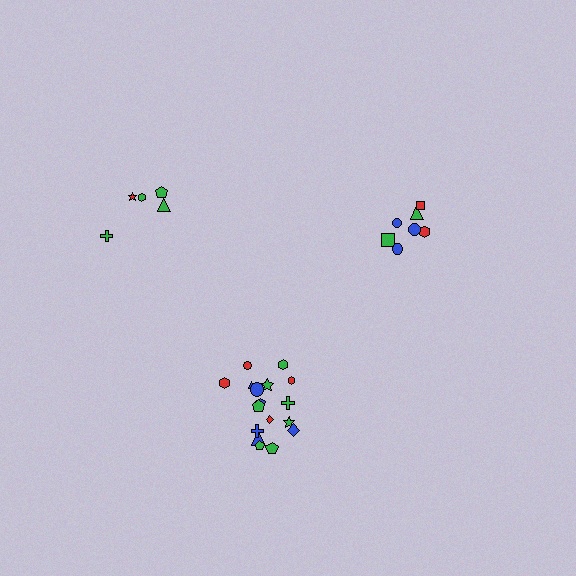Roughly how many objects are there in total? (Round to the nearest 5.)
Roughly 30 objects in total.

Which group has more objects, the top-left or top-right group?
The top-right group.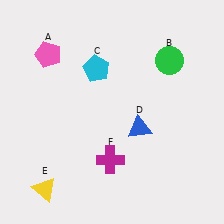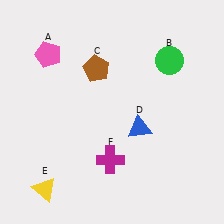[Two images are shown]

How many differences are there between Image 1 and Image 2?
There is 1 difference between the two images.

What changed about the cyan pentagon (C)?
In Image 1, C is cyan. In Image 2, it changed to brown.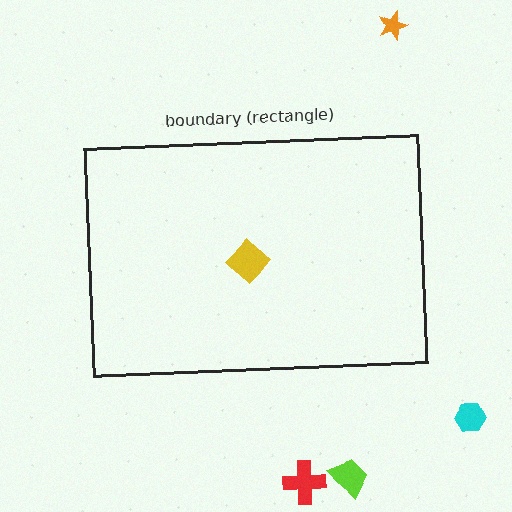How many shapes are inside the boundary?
1 inside, 4 outside.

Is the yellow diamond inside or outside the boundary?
Inside.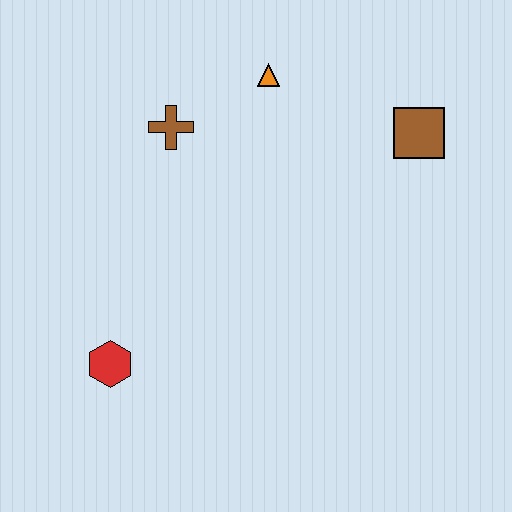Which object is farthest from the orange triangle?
The red hexagon is farthest from the orange triangle.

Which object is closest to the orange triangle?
The brown cross is closest to the orange triangle.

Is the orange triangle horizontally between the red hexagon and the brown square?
Yes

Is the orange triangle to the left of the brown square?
Yes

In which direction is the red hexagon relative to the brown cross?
The red hexagon is below the brown cross.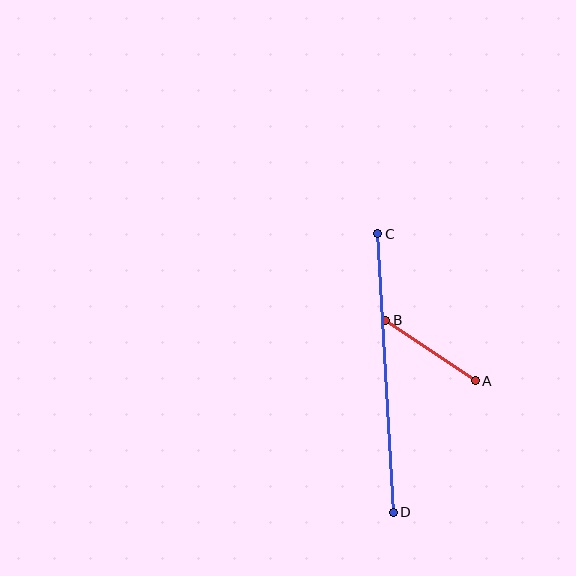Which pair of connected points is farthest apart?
Points C and D are farthest apart.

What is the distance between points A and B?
The distance is approximately 108 pixels.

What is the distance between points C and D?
The distance is approximately 279 pixels.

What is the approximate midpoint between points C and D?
The midpoint is at approximately (386, 373) pixels.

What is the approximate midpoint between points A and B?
The midpoint is at approximately (431, 350) pixels.